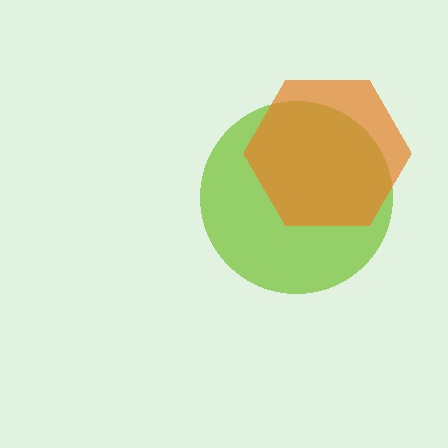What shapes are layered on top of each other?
The layered shapes are: a lime circle, an orange hexagon.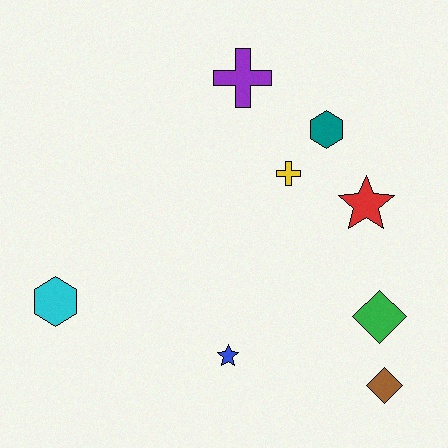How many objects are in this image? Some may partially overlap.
There are 8 objects.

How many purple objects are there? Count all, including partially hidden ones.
There is 1 purple object.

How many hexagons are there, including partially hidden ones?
There are 2 hexagons.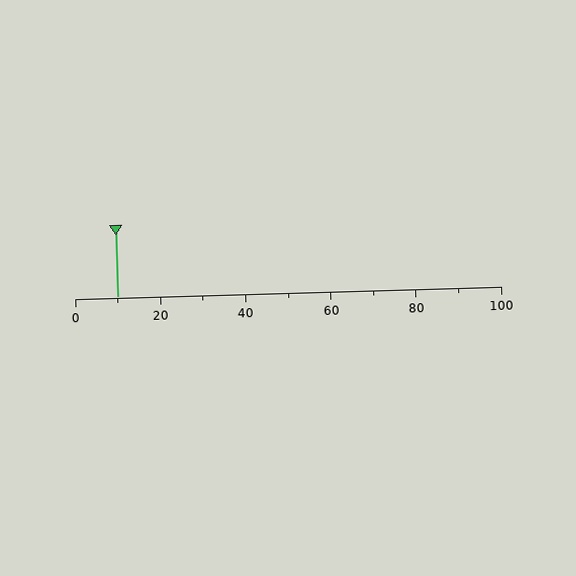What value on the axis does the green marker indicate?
The marker indicates approximately 10.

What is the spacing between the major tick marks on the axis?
The major ticks are spaced 20 apart.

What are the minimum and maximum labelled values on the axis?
The axis runs from 0 to 100.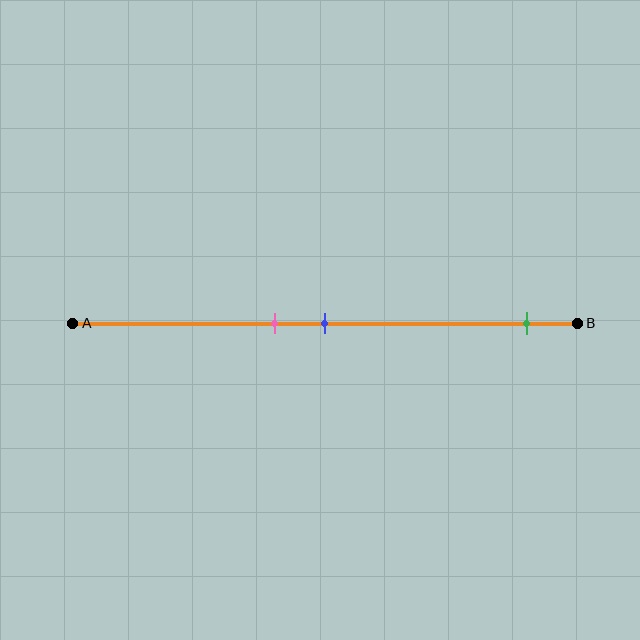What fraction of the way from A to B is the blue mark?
The blue mark is approximately 50% (0.5) of the way from A to B.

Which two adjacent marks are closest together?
The pink and blue marks are the closest adjacent pair.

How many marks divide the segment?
There are 3 marks dividing the segment.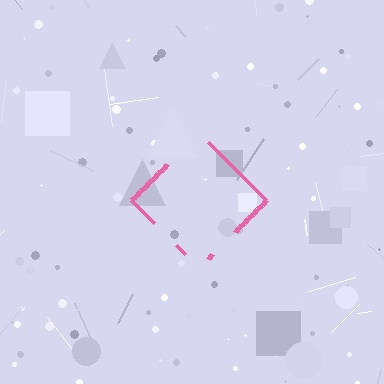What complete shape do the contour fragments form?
The contour fragments form a diamond.